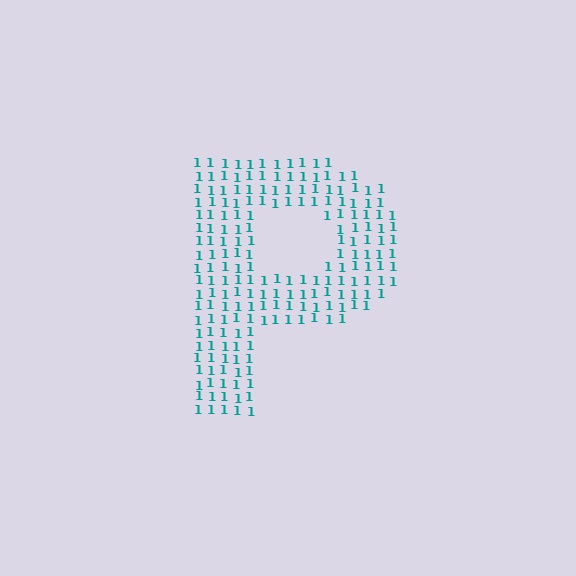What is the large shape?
The large shape is the letter P.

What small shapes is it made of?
It is made of small digit 1's.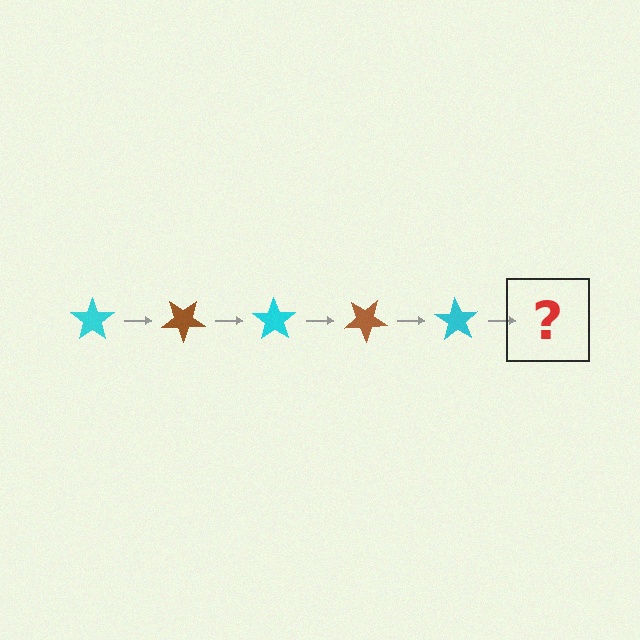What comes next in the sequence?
The next element should be a brown star, rotated 175 degrees from the start.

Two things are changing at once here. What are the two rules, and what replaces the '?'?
The two rules are that it rotates 35 degrees each step and the color cycles through cyan and brown. The '?' should be a brown star, rotated 175 degrees from the start.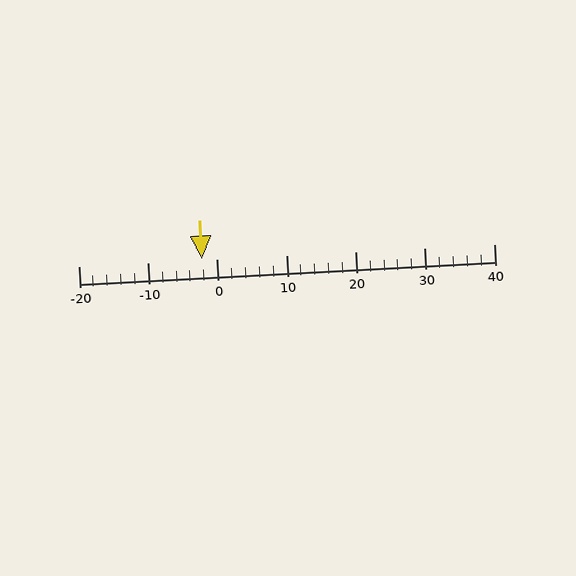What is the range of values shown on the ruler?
The ruler shows values from -20 to 40.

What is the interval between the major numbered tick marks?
The major tick marks are spaced 10 units apart.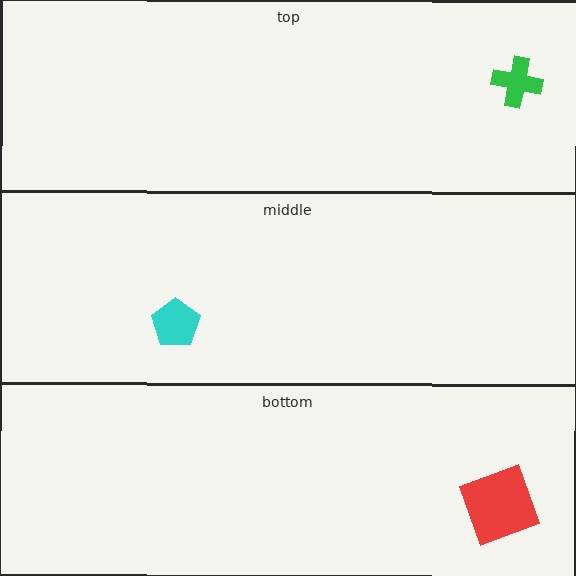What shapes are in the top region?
The green cross.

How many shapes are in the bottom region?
1.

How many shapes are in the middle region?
1.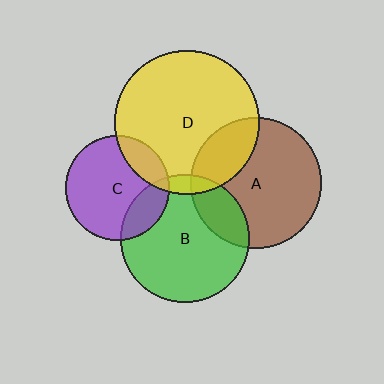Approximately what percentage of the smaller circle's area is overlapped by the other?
Approximately 10%.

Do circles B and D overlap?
Yes.